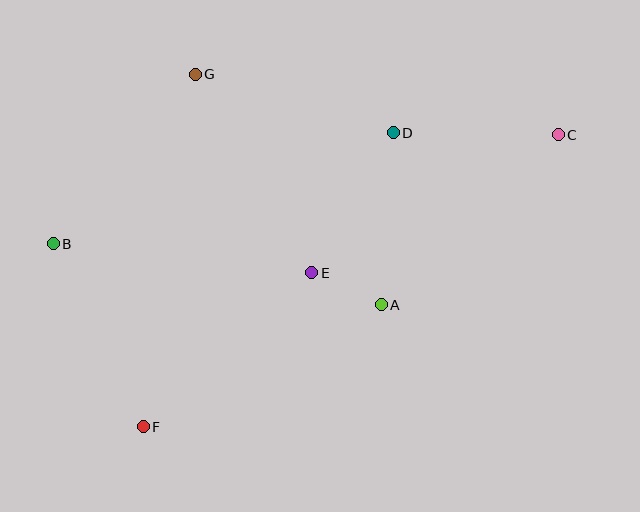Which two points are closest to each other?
Points A and E are closest to each other.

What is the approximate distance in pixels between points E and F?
The distance between E and F is approximately 228 pixels.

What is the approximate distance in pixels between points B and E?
The distance between B and E is approximately 260 pixels.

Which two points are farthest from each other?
Points B and C are farthest from each other.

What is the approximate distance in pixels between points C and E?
The distance between C and E is approximately 283 pixels.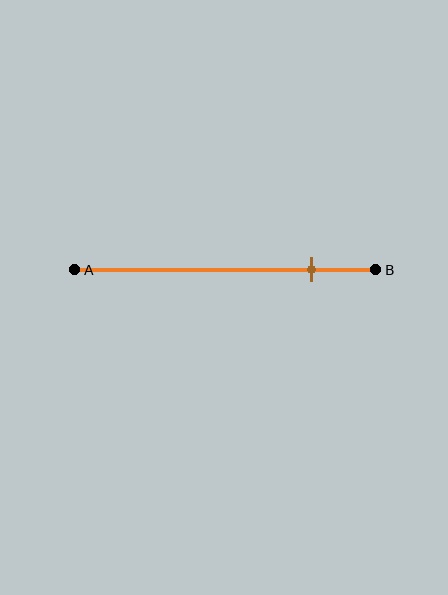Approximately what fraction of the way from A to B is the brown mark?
The brown mark is approximately 80% of the way from A to B.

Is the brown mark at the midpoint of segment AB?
No, the mark is at about 80% from A, not at the 50% midpoint.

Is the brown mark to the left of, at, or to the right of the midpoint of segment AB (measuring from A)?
The brown mark is to the right of the midpoint of segment AB.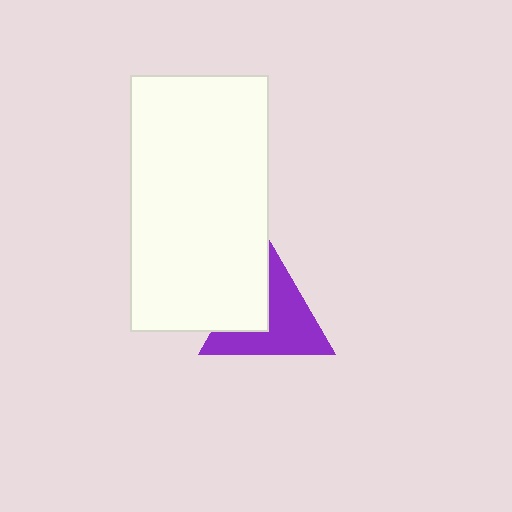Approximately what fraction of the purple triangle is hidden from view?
Roughly 35% of the purple triangle is hidden behind the white rectangle.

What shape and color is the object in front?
The object in front is a white rectangle.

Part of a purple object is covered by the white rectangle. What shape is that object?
It is a triangle.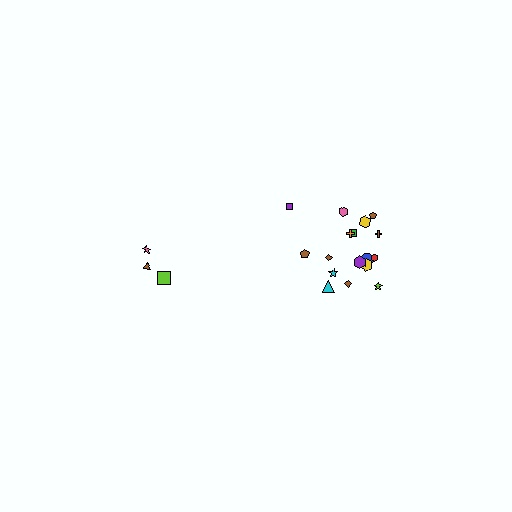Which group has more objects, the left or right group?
The right group.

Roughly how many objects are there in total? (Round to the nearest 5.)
Roughly 20 objects in total.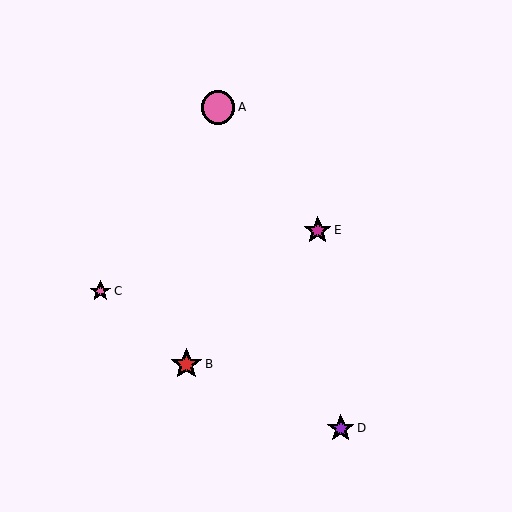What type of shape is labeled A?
Shape A is a pink circle.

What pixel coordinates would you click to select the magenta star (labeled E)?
Click at (318, 230) to select the magenta star E.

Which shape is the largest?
The pink circle (labeled A) is the largest.